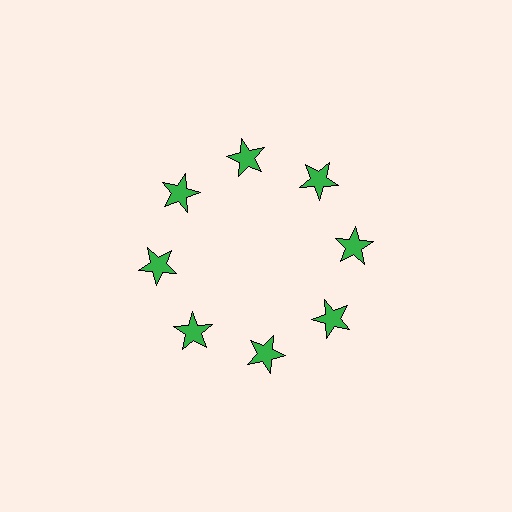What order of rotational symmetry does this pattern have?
This pattern has 8-fold rotational symmetry.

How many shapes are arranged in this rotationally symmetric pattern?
There are 8 shapes, arranged in 8 groups of 1.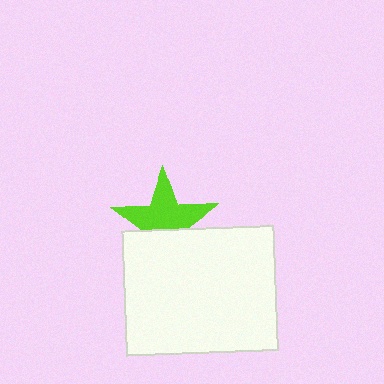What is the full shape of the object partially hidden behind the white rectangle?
The partially hidden object is a lime star.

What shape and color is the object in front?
The object in front is a white rectangle.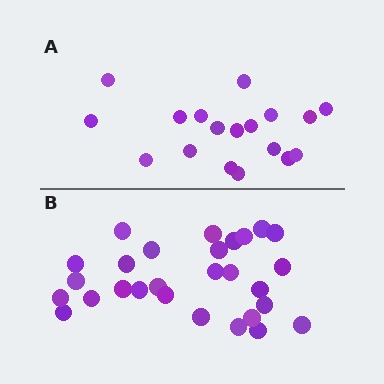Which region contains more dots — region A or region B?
Region B (the bottom region) has more dots.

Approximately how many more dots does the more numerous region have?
Region B has roughly 10 or so more dots than region A.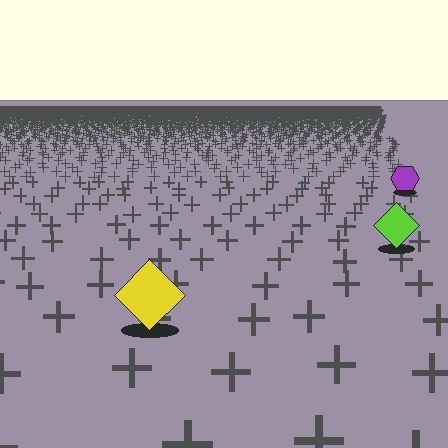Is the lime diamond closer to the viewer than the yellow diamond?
No. The yellow diamond is closer — you can tell from the texture gradient: the ground texture is coarser near it.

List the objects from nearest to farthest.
From nearest to farthest: the yellow diamond, the lime diamond, the purple hexagon.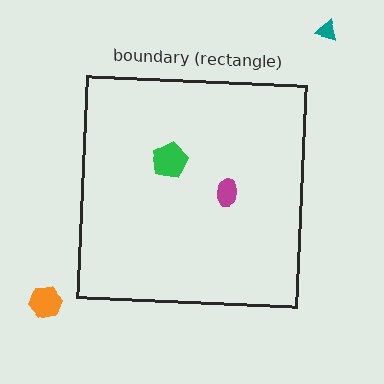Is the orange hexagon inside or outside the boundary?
Outside.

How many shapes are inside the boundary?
2 inside, 2 outside.